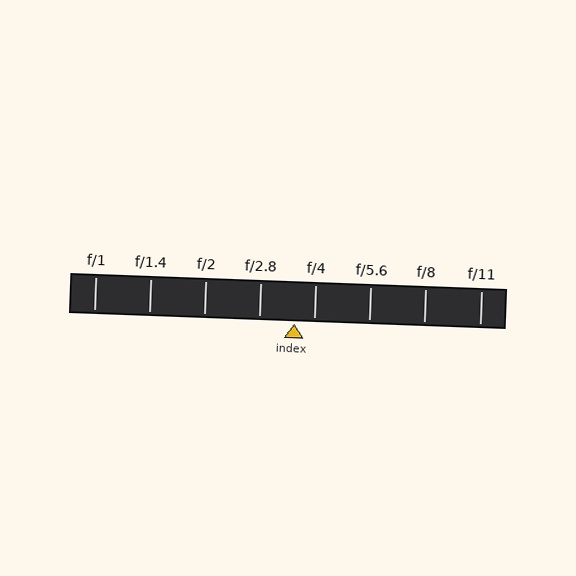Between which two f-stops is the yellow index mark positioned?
The index mark is between f/2.8 and f/4.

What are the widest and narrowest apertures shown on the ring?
The widest aperture shown is f/1 and the narrowest is f/11.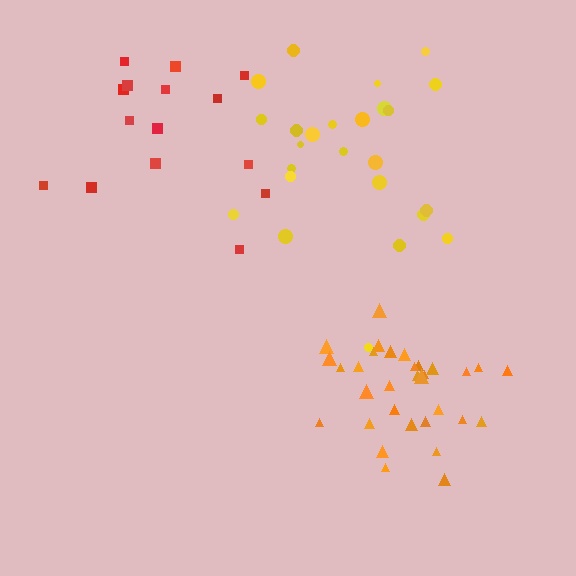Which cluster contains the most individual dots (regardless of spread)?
Orange (32).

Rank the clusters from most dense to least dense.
orange, yellow, red.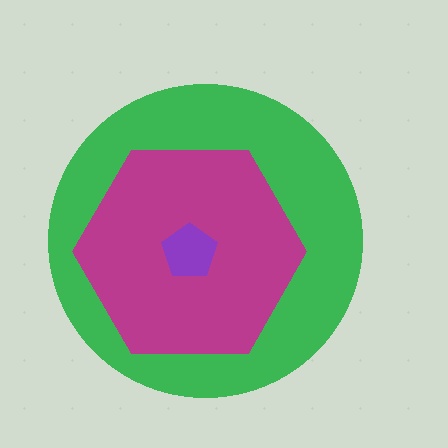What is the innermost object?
The purple pentagon.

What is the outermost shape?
The green circle.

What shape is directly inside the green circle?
The magenta hexagon.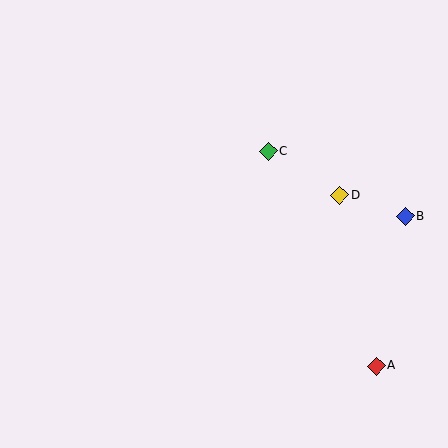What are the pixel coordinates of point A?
Point A is at (377, 366).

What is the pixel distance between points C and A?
The distance between C and A is 240 pixels.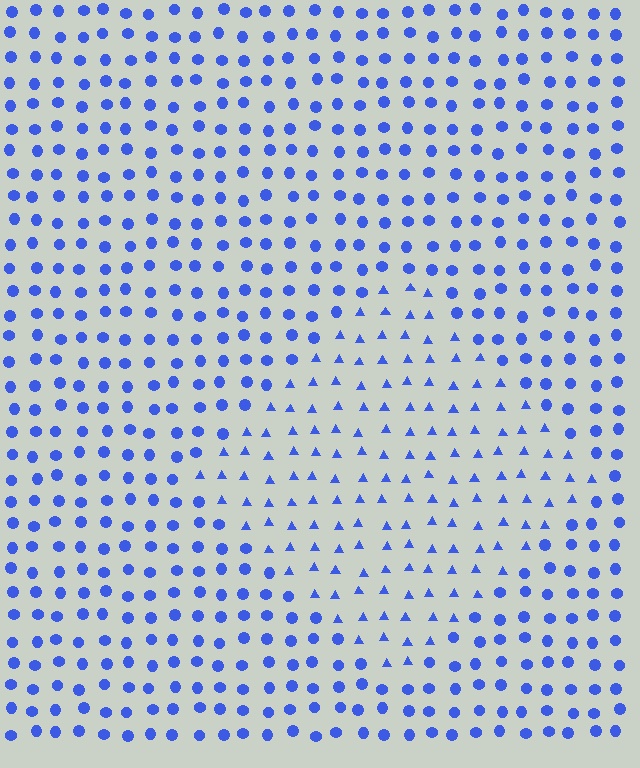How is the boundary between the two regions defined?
The boundary is defined by a change in element shape: triangles inside vs. circles outside. All elements share the same color and spacing.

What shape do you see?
I see a diamond.